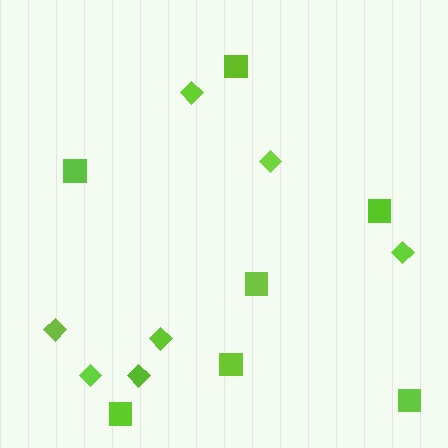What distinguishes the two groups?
There are 2 groups: one group of diamonds (7) and one group of squares (7).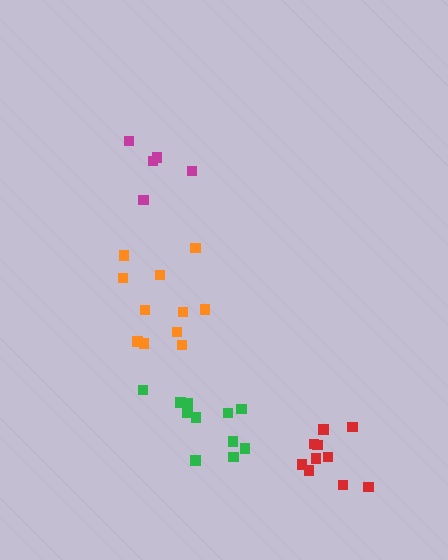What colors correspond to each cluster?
The clusters are colored: red, green, orange, magenta.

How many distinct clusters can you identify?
There are 4 distinct clusters.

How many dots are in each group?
Group 1: 10 dots, Group 2: 11 dots, Group 3: 11 dots, Group 4: 5 dots (37 total).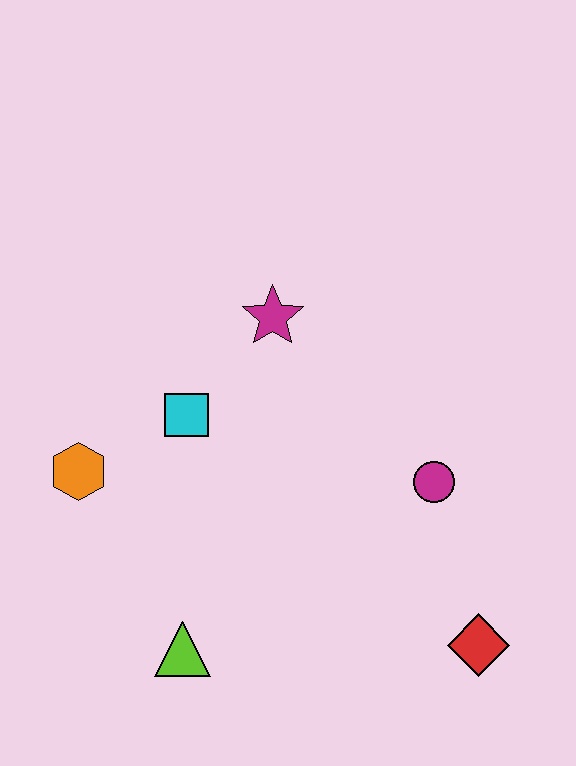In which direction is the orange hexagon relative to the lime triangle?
The orange hexagon is above the lime triangle.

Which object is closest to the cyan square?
The orange hexagon is closest to the cyan square.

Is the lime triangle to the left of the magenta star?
Yes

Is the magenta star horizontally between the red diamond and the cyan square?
Yes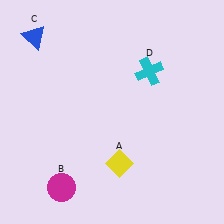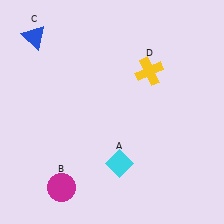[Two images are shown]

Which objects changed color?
A changed from yellow to cyan. D changed from cyan to yellow.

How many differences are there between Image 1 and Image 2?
There are 2 differences between the two images.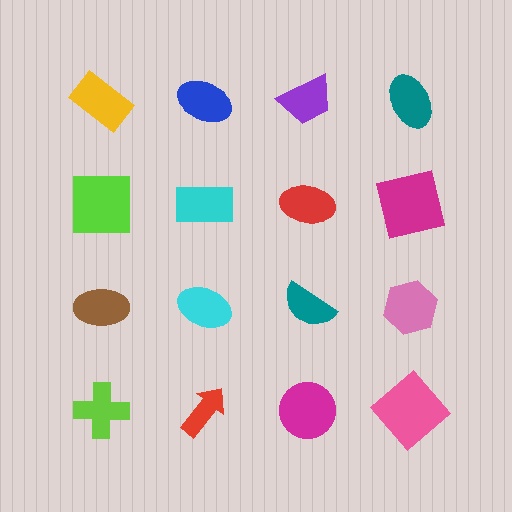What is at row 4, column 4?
A pink diamond.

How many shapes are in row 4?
4 shapes.